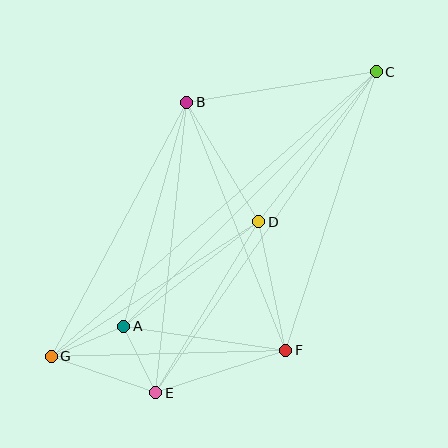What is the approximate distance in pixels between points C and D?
The distance between C and D is approximately 191 pixels.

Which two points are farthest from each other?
Points C and G are farthest from each other.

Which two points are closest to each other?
Points A and E are closest to each other.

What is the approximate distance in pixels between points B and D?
The distance between B and D is approximately 139 pixels.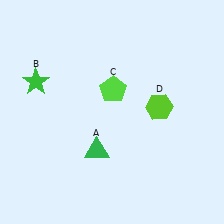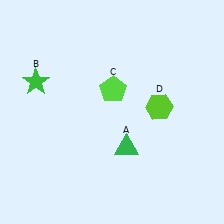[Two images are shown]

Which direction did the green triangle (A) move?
The green triangle (A) moved right.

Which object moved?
The green triangle (A) moved right.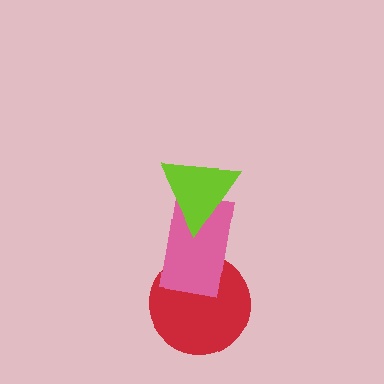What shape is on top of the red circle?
The pink rectangle is on top of the red circle.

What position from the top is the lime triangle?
The lime triangle is 1st from the top.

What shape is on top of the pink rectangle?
The lime triangle is on top of the pink rectangle.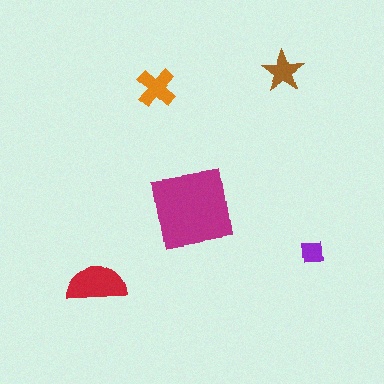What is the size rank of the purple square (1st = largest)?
5th.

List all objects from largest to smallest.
The magenta square, the red semicircle, the orange cross, the brown star, the purple square.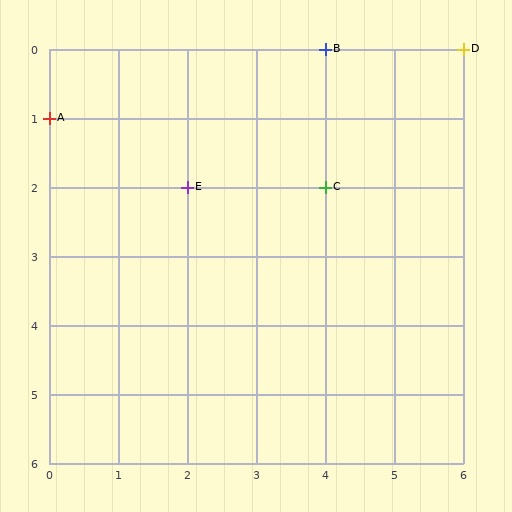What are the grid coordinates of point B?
Point B is at grid coordinates (4, 0).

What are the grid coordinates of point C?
Point C is at grid coordinates (4, 2).